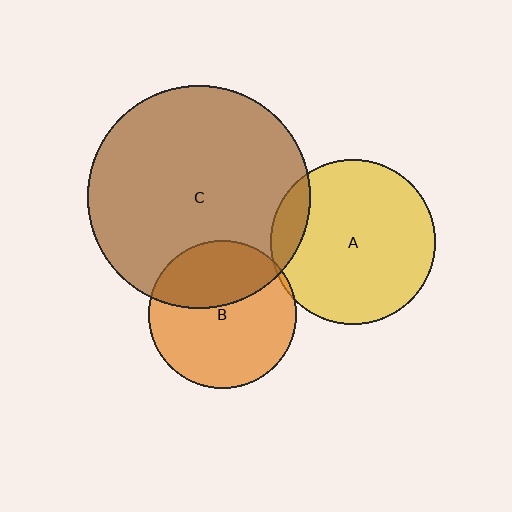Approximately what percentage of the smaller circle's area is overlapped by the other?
Approximately 10%.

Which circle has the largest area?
Circle C (brown).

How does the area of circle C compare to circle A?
Approximately 1.8 times.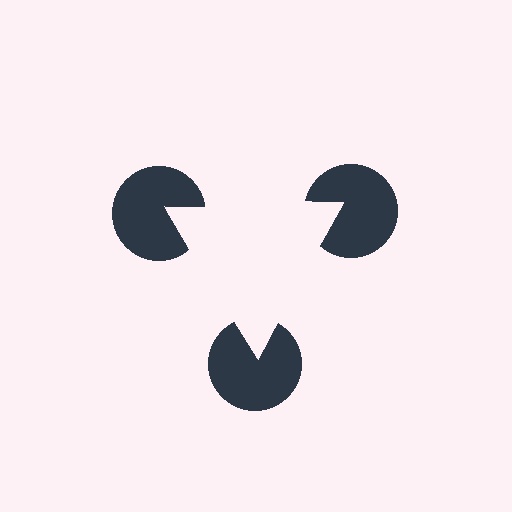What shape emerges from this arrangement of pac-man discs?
An illusory triangle — its edges are inferred from the aligned wedge cuts in the pac-man discs, not physically drawn.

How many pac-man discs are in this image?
There are 3 — one at each vertex of the illusory triangle.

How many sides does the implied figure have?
3 sides.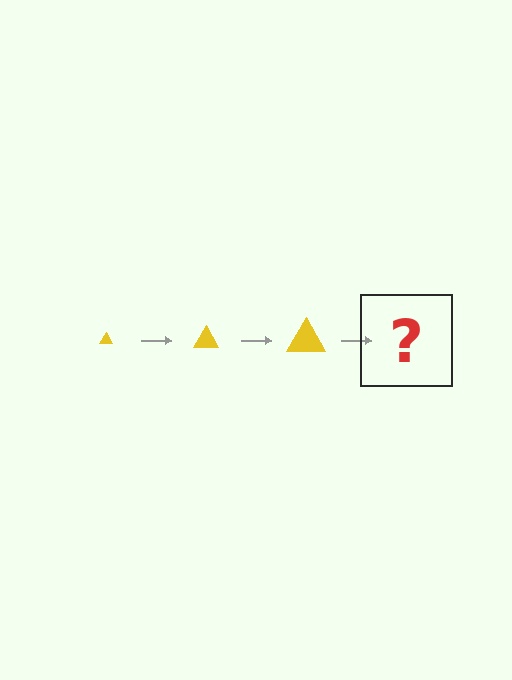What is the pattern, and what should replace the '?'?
The pattern is that the triangle gets progressively larger each step. The '?' should be a yellow triangle, larger than the previous one.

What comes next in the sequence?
The next element should be a yellow triangle, larger than the previous one.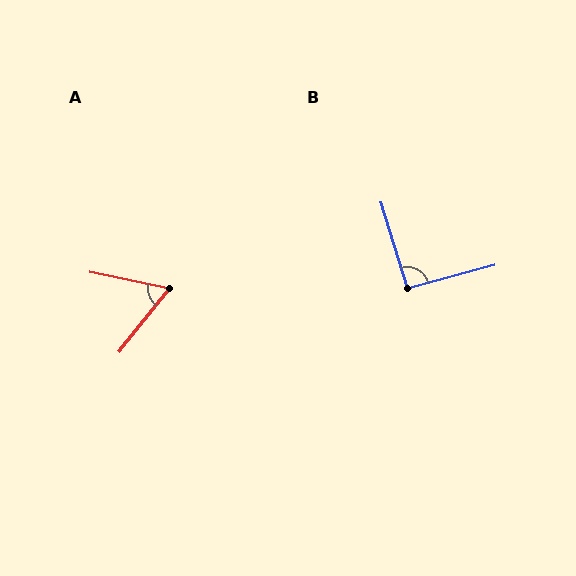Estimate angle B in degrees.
Approximately 92 degrees.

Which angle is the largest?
B, at approximately 92 degrees.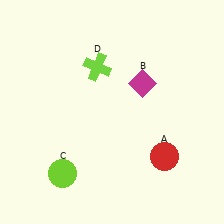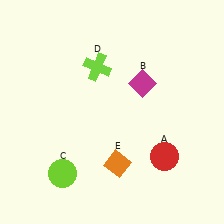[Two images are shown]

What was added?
An orange diamond (E) was added in Image 2.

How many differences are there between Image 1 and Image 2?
There is 1 difference between the two images.